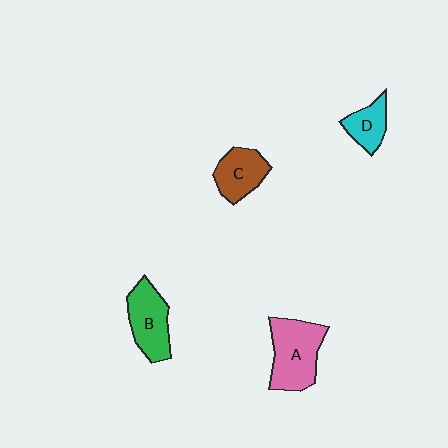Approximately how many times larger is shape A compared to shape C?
Approximately 1.5 times.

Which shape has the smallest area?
Shape D (cyan).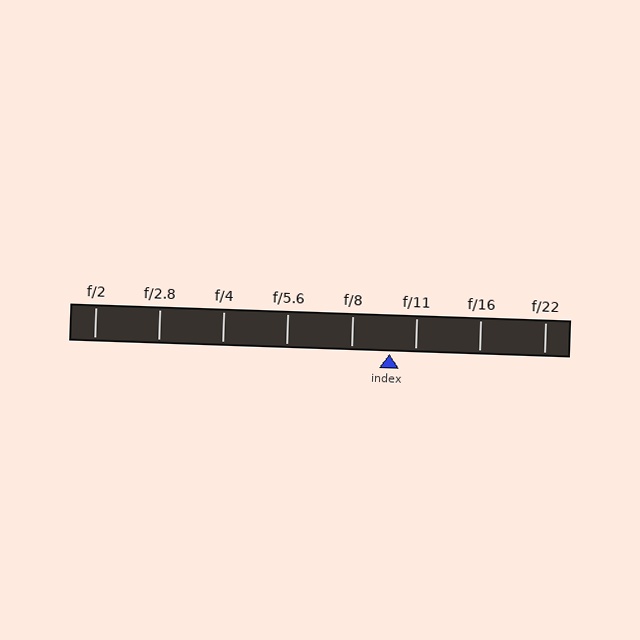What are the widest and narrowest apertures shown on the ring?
The widest aperture shown is f/2 and the narrowest is f/22.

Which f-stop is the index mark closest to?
The index mark is closest to f/11.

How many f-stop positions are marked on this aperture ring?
There are 8 f-stop positions marked.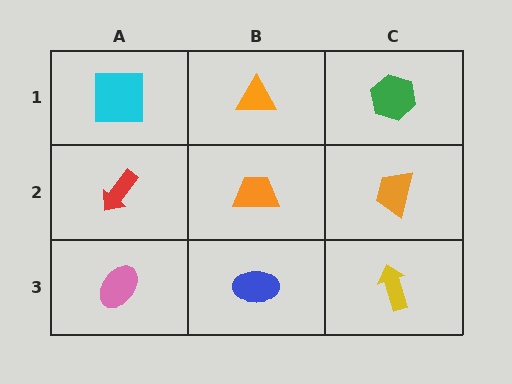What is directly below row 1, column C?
An orange trapezoid.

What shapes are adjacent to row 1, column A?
A red arrow (row 2, column A), an orange triangle (row 1, column B).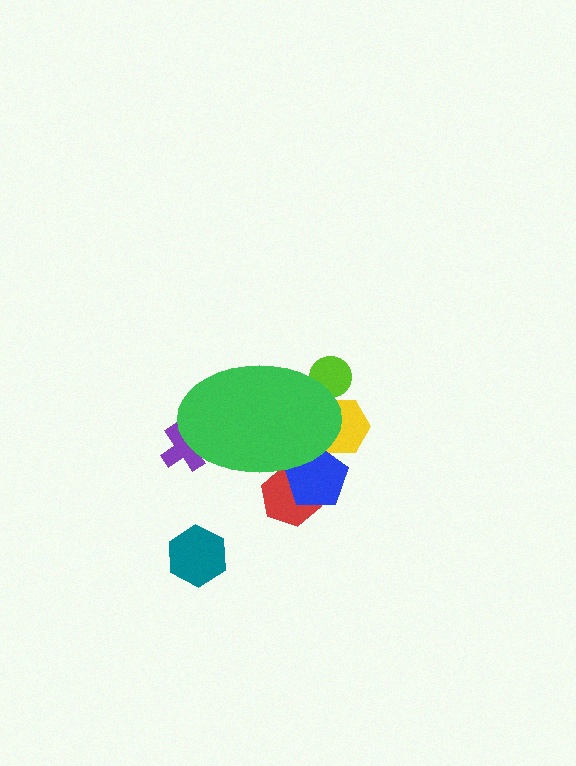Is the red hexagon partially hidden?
Yes, the red hexagon is partially hidden behind the green ellipse.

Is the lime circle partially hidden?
Yes, the lime circle is partially hidden behind the green ellipse.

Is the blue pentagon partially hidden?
Yes, the blue pentagon is partially hidden behind the green ellipse.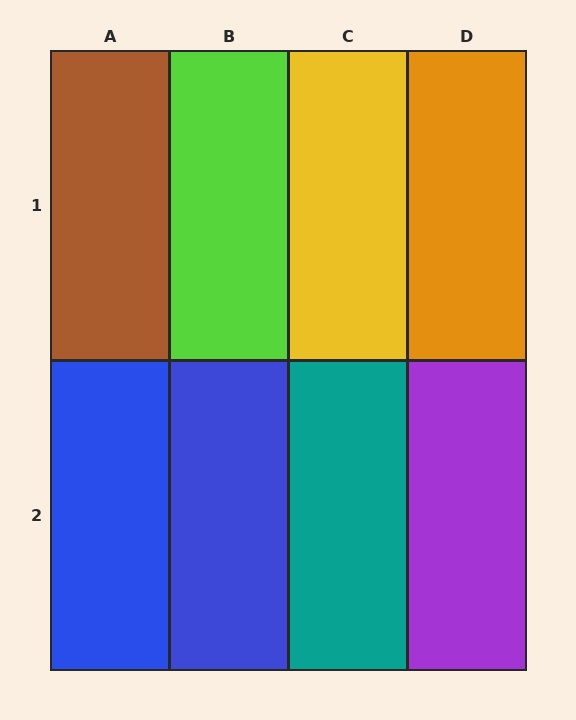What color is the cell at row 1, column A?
Brown.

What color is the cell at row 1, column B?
Lime.